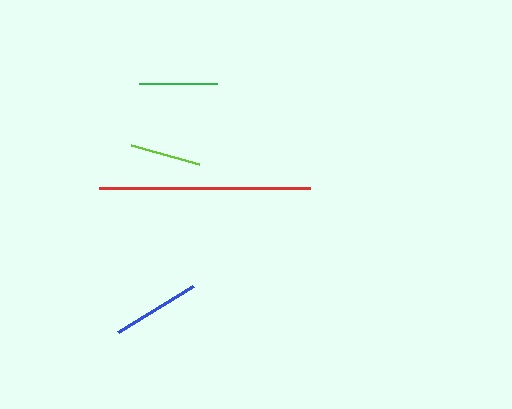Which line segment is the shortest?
The lime line is the shortest at approximately 71 pixels.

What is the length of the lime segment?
The lime segment is approximately 71 pixels long.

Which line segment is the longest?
The red line is the longest at approximately 211 pixels.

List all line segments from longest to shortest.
From longest to shortest: red, blue, green, lime.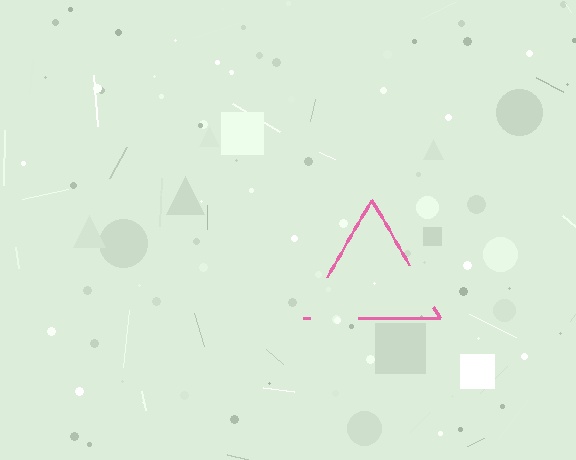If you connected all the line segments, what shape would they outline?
They would outline a triangle.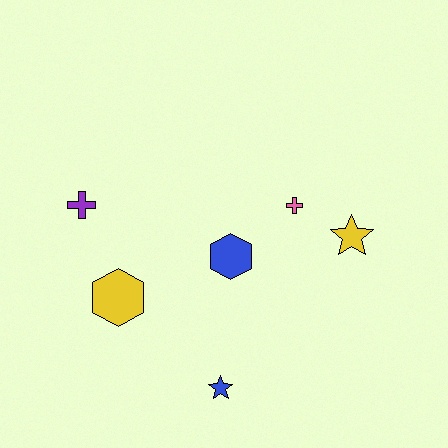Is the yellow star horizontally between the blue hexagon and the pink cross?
No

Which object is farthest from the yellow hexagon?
The yellow star is farthest from the yellow hexagon.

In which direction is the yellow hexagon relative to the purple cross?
The yellow hexagon is below the purple cross.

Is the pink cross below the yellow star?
No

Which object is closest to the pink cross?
The yellow star is closest to the pink cross.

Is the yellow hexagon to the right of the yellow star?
No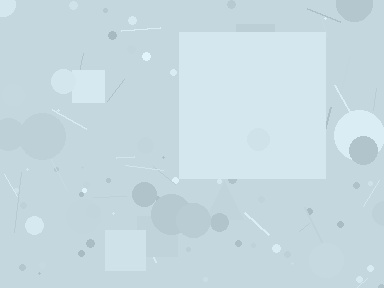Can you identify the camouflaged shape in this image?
The camouflaged shape is a square.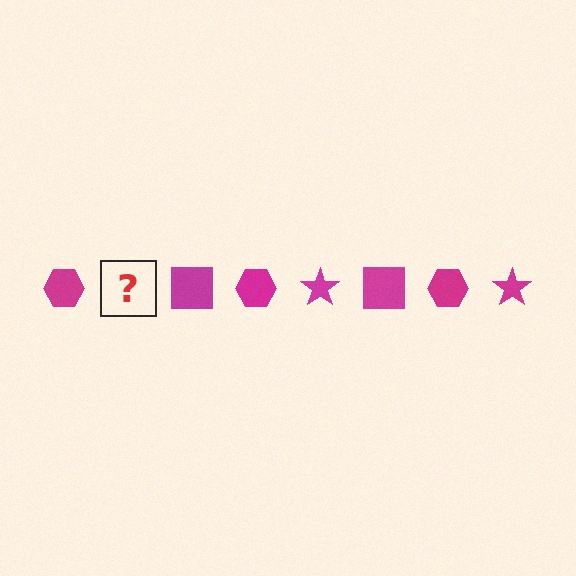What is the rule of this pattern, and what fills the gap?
The rule is that the pattern cycles through hexagon, star, square shapes in magenta. The gap should be filled with a magenta star.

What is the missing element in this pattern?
The missing element is a magenta star.